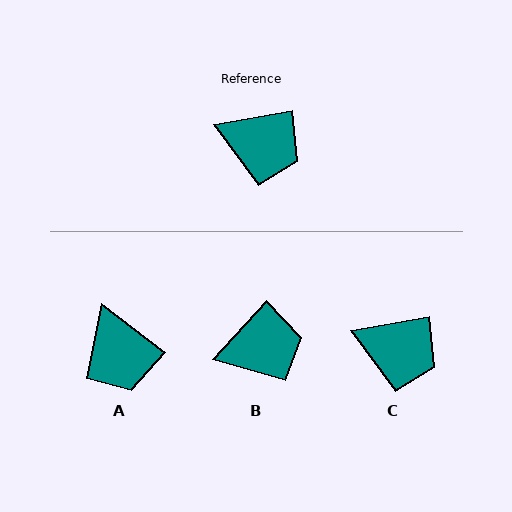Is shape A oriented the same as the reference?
No, it is off by about 47 degrees.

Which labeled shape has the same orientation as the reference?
C.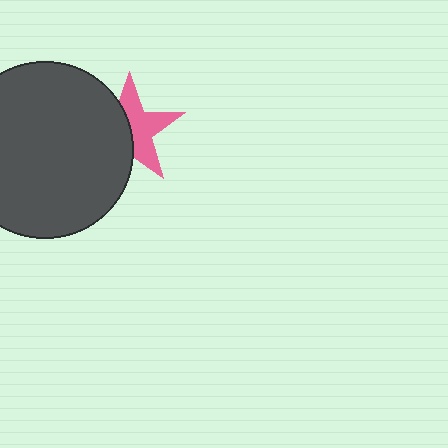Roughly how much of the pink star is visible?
About half of it is visible (roughly 53%).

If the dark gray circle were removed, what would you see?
You would see the complete pink star.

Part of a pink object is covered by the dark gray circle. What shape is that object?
It is a star.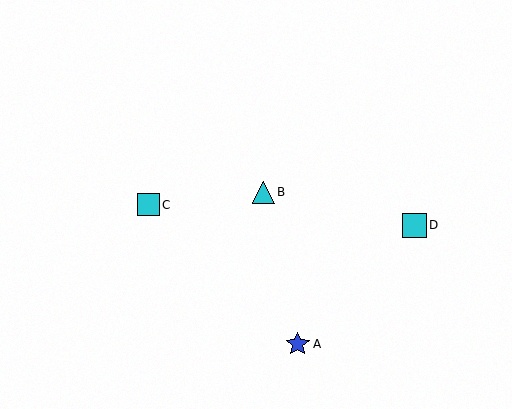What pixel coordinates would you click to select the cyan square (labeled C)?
Click at (148, 205) to select the cyan square C.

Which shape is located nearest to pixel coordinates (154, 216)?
The cyan square (labeled C) at (148, 205) is nearest to that location.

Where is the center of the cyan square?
The center of the cyan square is at (414, 225).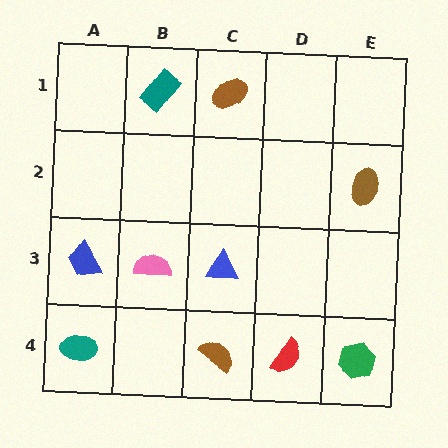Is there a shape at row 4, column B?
No, that cell is empty.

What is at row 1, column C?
A brown ellipse.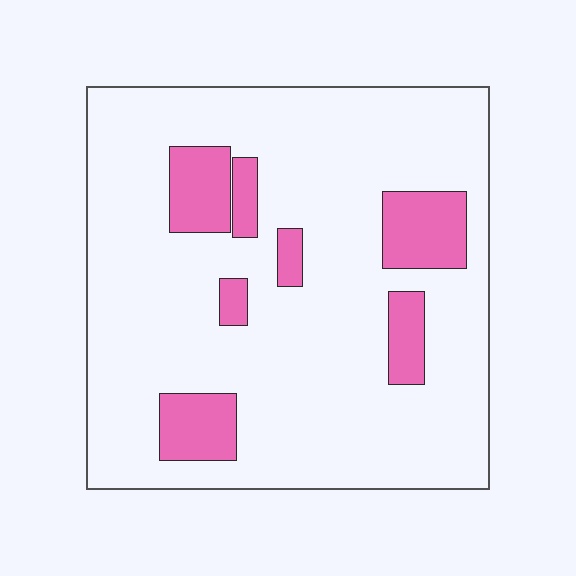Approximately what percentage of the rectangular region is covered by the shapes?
Approximately 15%.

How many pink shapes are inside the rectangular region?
7.